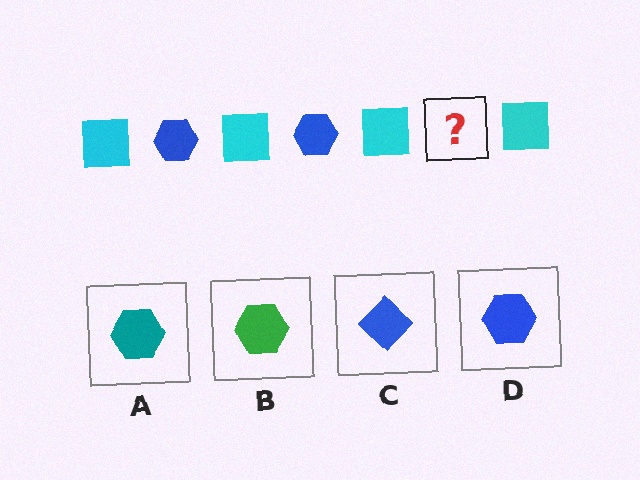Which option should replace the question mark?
Option D.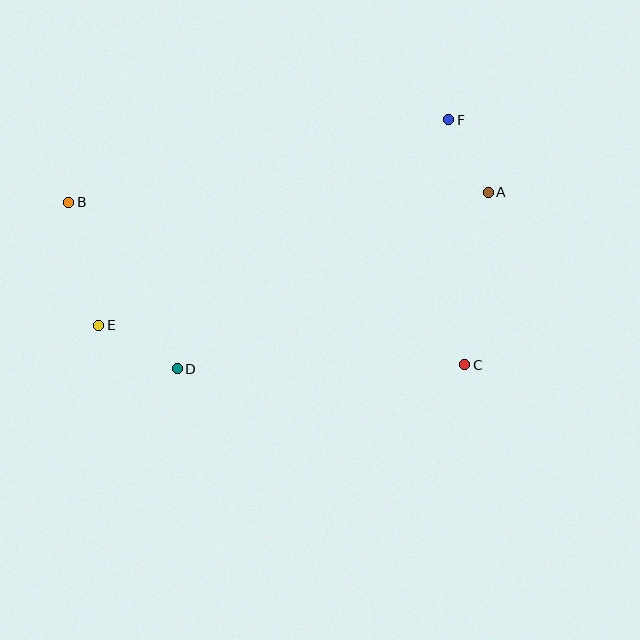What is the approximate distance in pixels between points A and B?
The distance between A and B is approximately 419 pixels.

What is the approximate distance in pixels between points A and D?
The distance between A and D is approximately 357 pixels.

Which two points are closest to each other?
Points A and F are closest to each other.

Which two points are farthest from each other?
Points B and C are farthest from each other.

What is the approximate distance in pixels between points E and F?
The distance between E and F is approximately 406 pixels.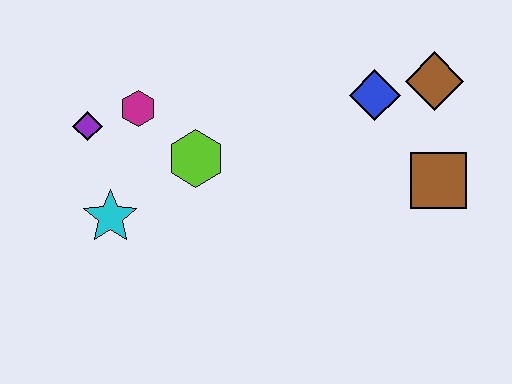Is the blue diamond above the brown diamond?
No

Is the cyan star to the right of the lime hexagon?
No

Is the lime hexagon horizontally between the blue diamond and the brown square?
No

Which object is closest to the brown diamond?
The blue diamond is closest to the brown diamond.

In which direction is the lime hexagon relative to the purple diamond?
The lime hexagon is to the right of the purple diamond.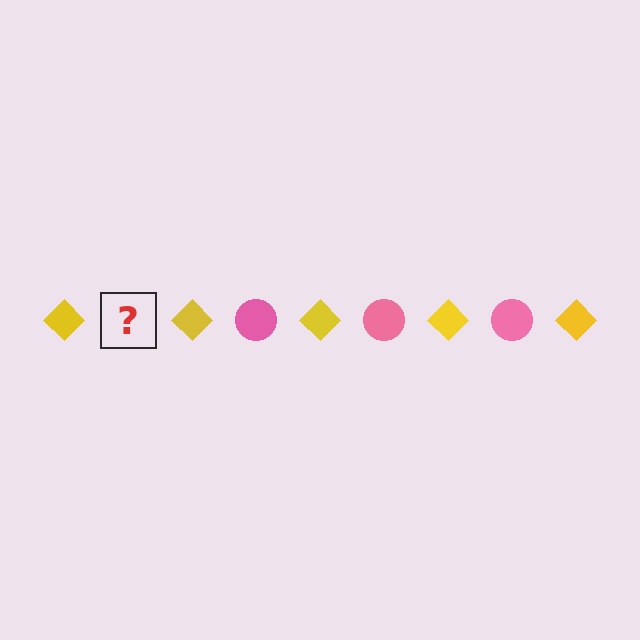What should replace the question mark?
The question mark should be replaced with a pink circle.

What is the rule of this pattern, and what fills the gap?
The rule is that the pattern alternates between yellow diamond and pink circle. The gap should be filled with a pink circle.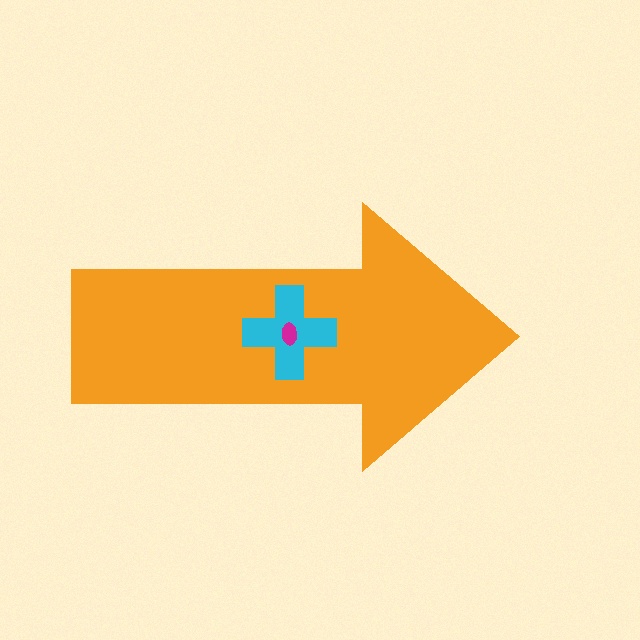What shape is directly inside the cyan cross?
The magenta ellipse.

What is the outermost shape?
The orange arrow.